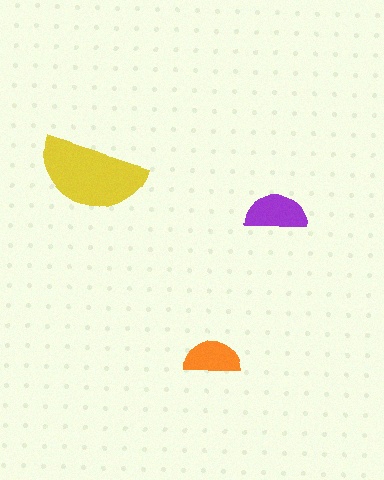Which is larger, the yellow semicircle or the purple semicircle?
The yellow one.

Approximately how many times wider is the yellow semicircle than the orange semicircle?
About 2 times wider.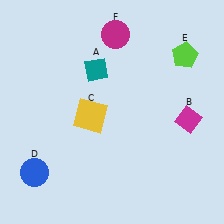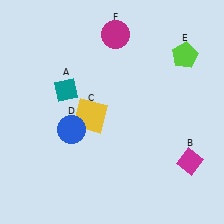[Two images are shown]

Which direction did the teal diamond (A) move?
The teal diamond (A) moved left.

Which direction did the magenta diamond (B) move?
The magenta diamond (B) moved down.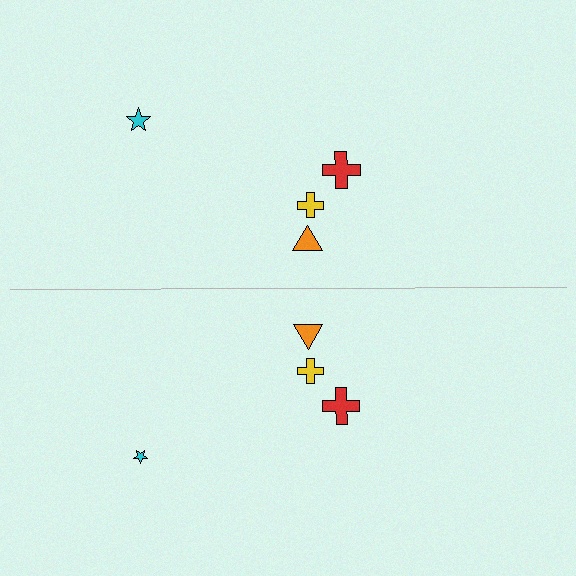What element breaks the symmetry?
The cyan star on the bottom side has a different size than its mirror counterpart.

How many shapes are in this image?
There are 8 shapes in this image.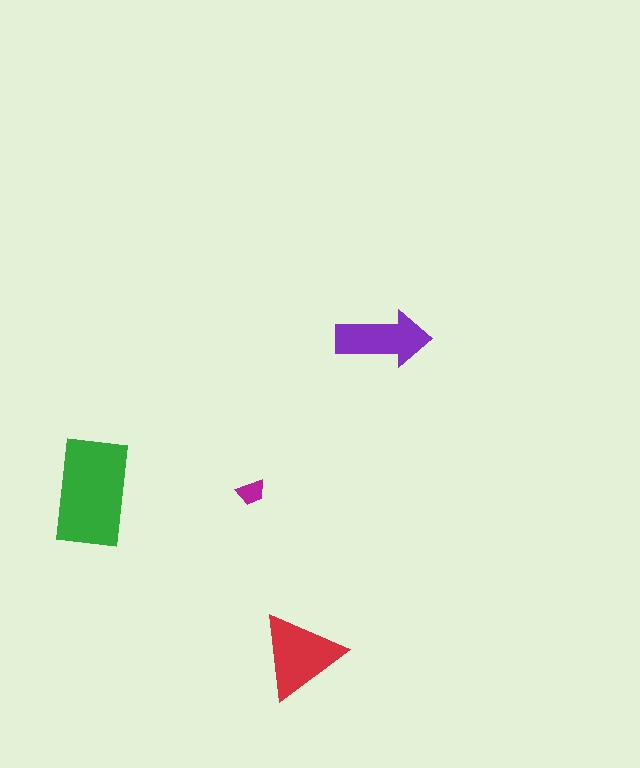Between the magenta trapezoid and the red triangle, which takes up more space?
The red triangle.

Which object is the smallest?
The magenta trapezoid.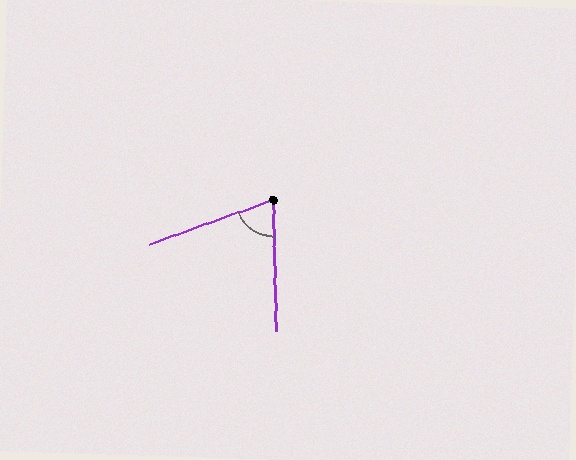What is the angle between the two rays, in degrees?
Approximately 71 degrees.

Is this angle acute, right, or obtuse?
It is acute.